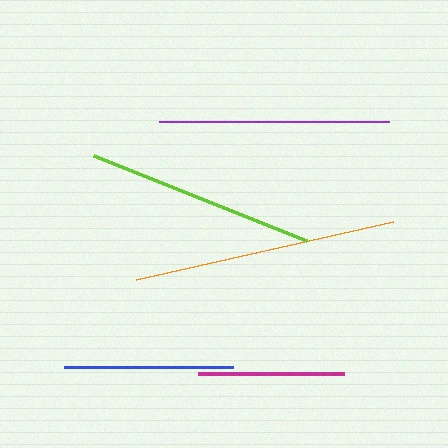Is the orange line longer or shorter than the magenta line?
The orange line is longer than the magenta line.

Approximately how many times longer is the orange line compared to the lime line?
The orange line is approximately 1.1 times the length of the lime line.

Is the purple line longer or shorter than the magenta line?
The purple line is longer than the magenta line.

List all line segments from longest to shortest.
From longest to shortest: orange, purple, lime, blue, magenta.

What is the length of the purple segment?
The purple segment is approximately 231 pixels long.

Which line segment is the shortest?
The magenta line is the shortest at approximately 146 pixels.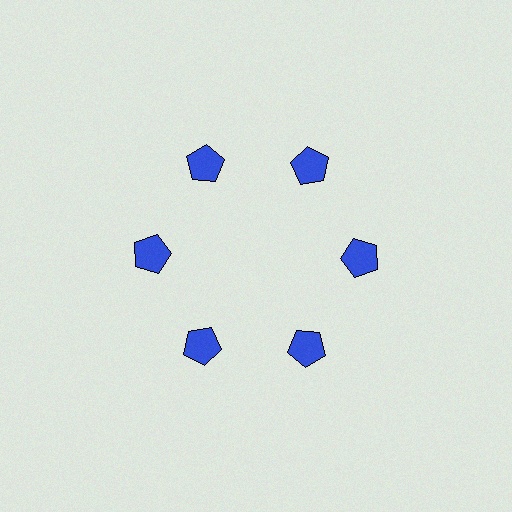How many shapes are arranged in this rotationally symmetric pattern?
There are 6 shapes, arranged in 6 groups of 1.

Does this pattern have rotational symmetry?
Yes, this pattern has 6-fold rotational symmetry. It looks the same after rotating 60 degrees around the center.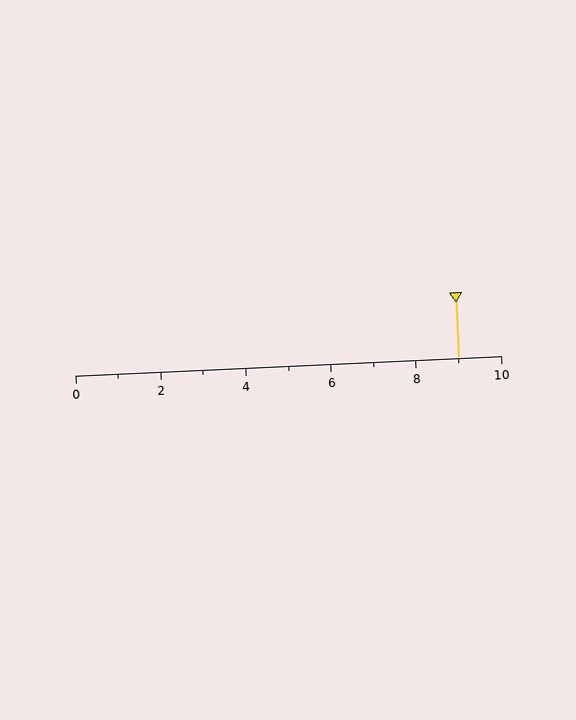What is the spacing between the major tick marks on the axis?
The major ticks are spaced 2 apart.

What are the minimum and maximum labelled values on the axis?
The axis runs from 0 to 10.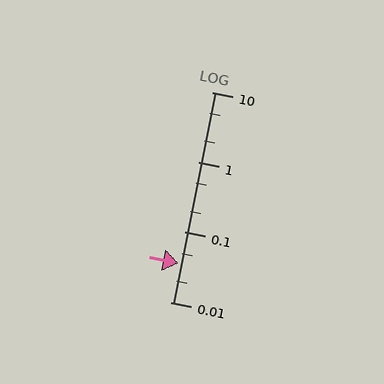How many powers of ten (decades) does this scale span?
The scale spans 3 decades, from 0.01 to 10.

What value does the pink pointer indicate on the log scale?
The pointer indicates approximately 0.036.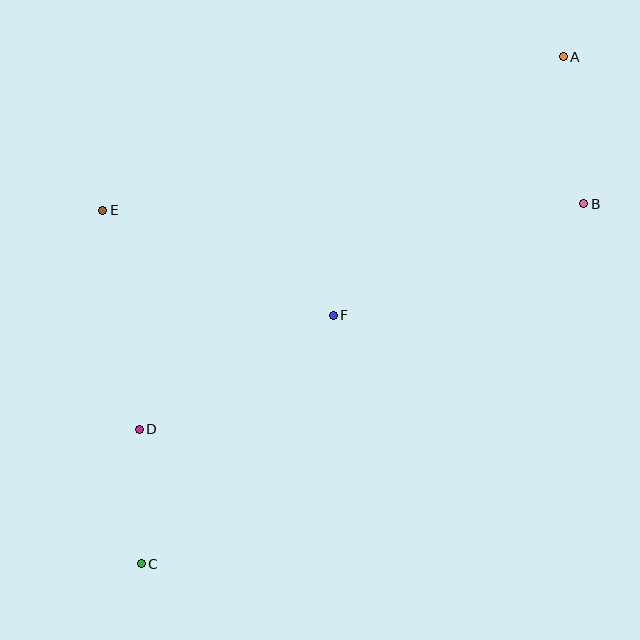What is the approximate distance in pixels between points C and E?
The distance between C and E is approximately 355 pixels.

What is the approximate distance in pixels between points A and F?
The distance between A and F is approximately 346 pixels.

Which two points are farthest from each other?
Points A and C are farthest from each other.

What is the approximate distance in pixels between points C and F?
The distance between C and F is approximately 314 pixels.